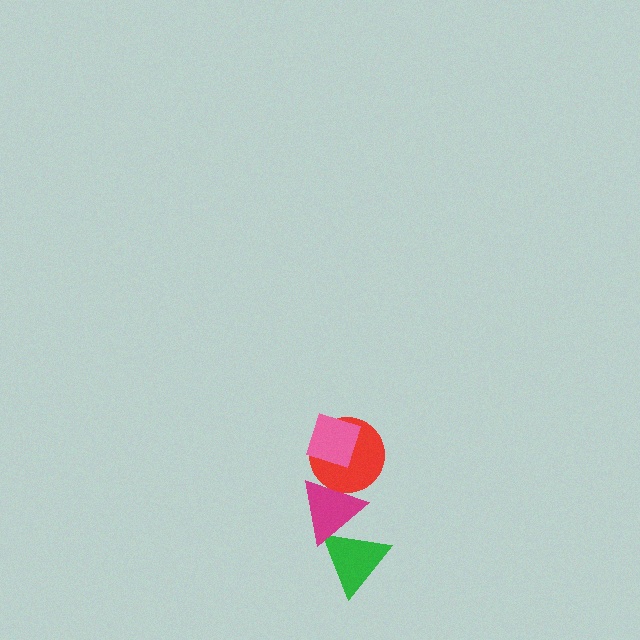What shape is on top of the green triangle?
The magenta triangle is on top of the green triangle.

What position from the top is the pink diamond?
The pink diamond is 1st from the top.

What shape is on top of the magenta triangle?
The red circle is on top of the magenta triangle.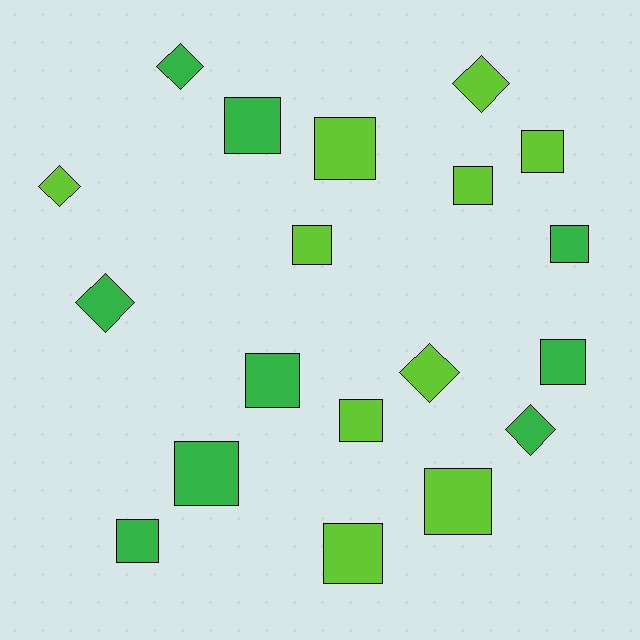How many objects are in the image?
There are 19 objects.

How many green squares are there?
There are 6 green squares.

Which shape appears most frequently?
Square, with 13 objects.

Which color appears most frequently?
Lime, with 10 objects.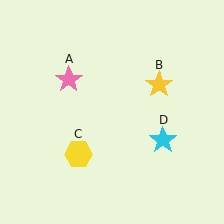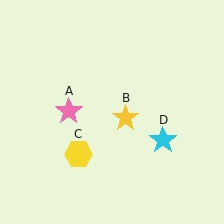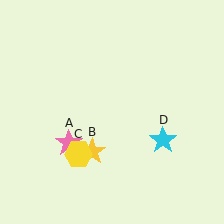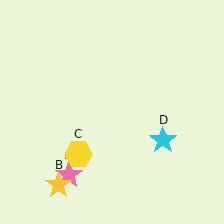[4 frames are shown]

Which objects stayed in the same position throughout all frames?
Yellow hexagon (object C) and cyan star (object D) remained stationary.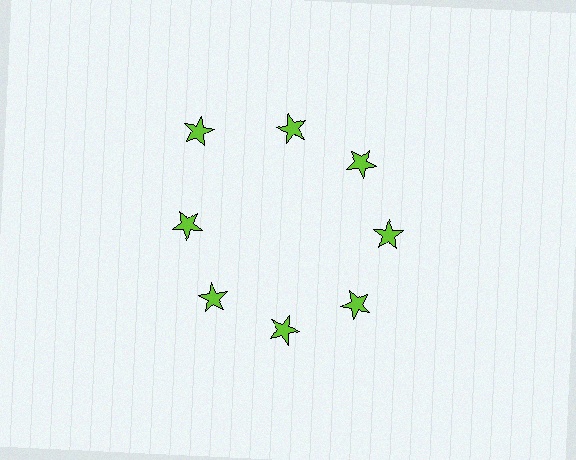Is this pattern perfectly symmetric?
No. The 8 lime stars are arranged in a ring, but one element near the 10 o'clock position is pushed outward from the center, breaking the 8-fold rotational symmetry.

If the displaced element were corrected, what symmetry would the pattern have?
It would have 8-fold rotational symmetry — the pattern would map onto itself every 45 degrees.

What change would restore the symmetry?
The symmetry would be restored by moving it inward, back onto the ring so that all 8 stars sit at equal angles and equal distance from the center.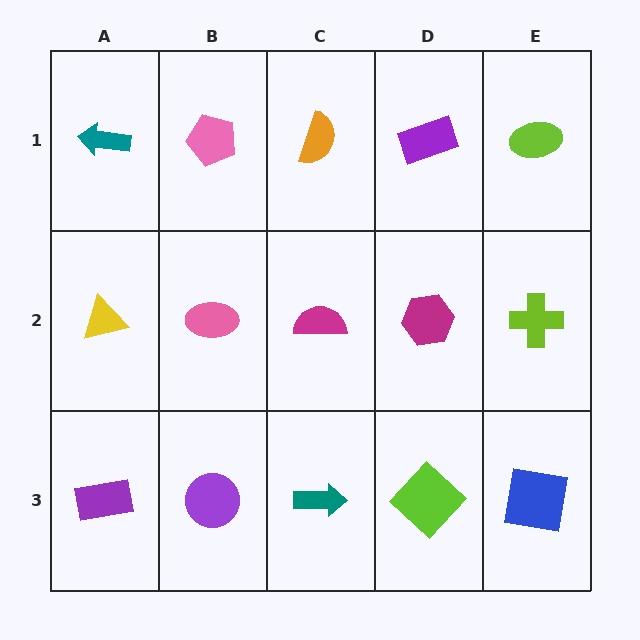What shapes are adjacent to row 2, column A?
A teal arrow (row 1, column A), a purple rectangle (row 3, column A), a pink ellipse (row 2, column B).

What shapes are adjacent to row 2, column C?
An orange semicircle (row 1, column C), a teal arrow (row 3, column C), a pink ellipse (row 2, column B), a magenta hexagon (row 2, column D).